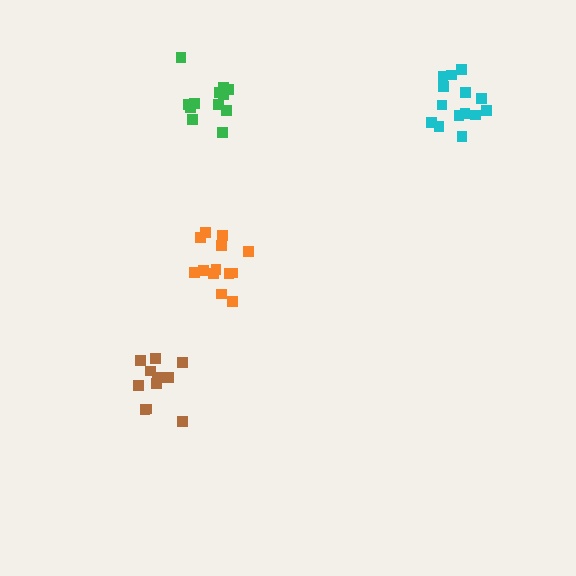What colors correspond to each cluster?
The clusters are colored: green, orange, brown, cyan.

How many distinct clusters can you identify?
There are 4 distinct clusters.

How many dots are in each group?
Group 1: 12 dots, Group 2: 13 dots, Group 3: 11 dots, Group 4: 14 dots (50 total).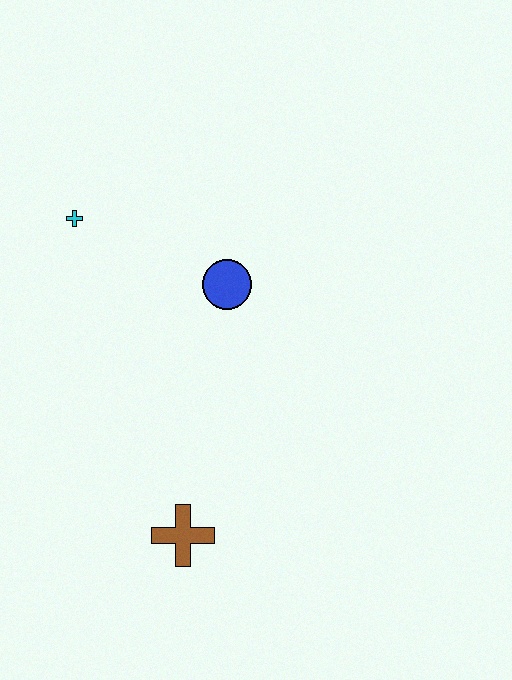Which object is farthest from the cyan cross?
The brown cross is farthest from the cyan cross.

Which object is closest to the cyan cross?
The blue circle is closest to the cyan cross.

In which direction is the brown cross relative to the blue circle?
The brown cross is below the blue circle.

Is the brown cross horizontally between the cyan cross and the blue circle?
Yes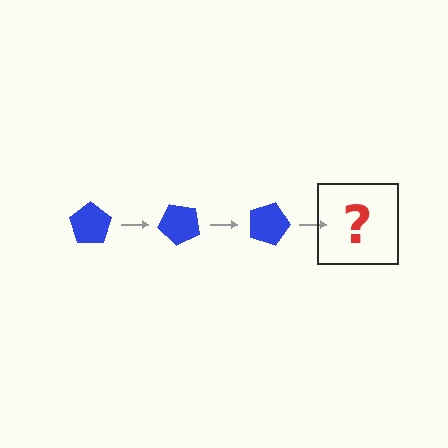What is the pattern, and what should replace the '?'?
The pattern is that the pentagon rotates 45 degrees each step. The '?' should be a blue pentagon rotated 135 degrees.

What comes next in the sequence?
The next element should be a blue pentagon rotated 135 degrees.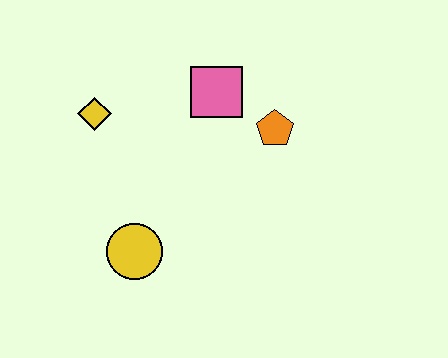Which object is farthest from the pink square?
The yellow circle is farthest from the pink square.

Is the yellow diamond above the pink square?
No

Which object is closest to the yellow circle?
The yellow diamond is closest to the yellow circle.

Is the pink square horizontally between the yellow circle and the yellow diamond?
No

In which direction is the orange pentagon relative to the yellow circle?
The orange pentagon is to the right of the yellow circle.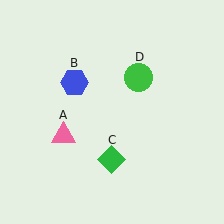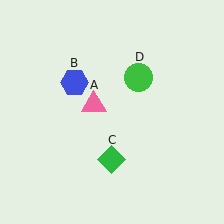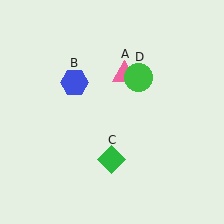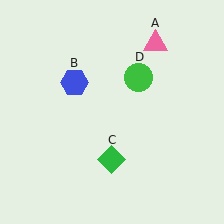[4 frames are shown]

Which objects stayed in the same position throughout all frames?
Blue hexagon (object B) and green diamond (object C) and green circle (object D) remained stationary.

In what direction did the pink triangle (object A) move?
The pink triangle (object A) moved up and to the right.